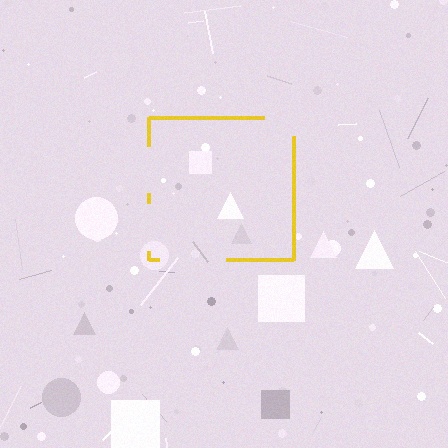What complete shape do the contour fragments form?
The contour fragments form a square.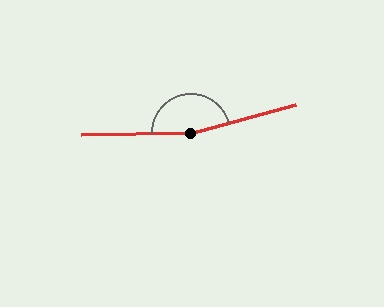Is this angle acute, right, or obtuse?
It is obtuse.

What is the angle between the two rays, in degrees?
Approximately 166 degrees.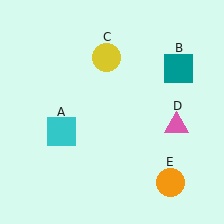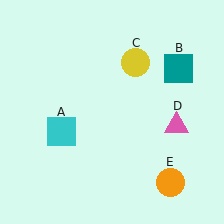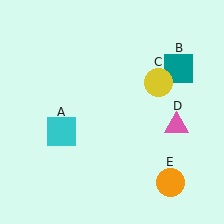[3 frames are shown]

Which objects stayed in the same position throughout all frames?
Cyan square (object A) and teal square (object B) and pink triangle (object D) and orange circle (object E) remained stationary.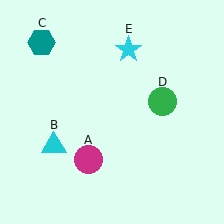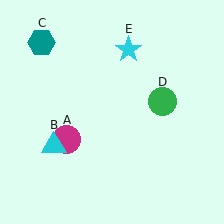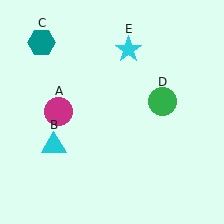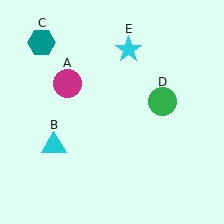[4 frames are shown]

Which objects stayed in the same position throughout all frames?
Cyan triangle (object B) and teal hexagon (object C) and green circle (object D) and cyan star (object E) remained stationary.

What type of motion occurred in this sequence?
The magenta circle (object A) rotated clockwise around the center of the scene.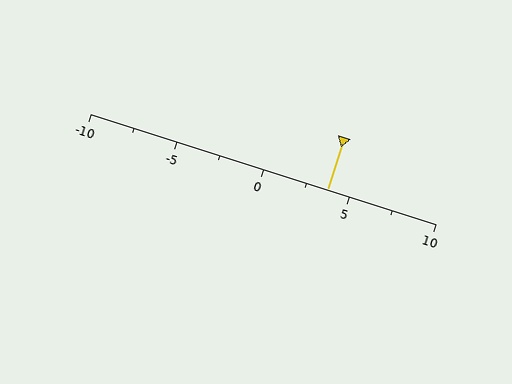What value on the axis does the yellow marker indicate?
The marker indicates approximately 3.8.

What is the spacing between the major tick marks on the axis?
The major ticks are spaced 5 apart.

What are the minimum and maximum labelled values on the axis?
The axis runs from -10 to 10.